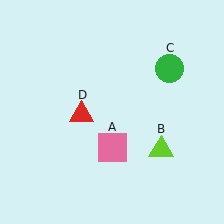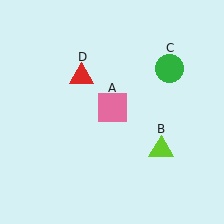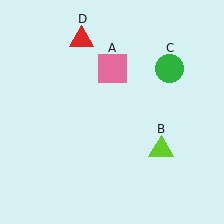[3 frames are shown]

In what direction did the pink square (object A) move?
The pink square (object A) moved up.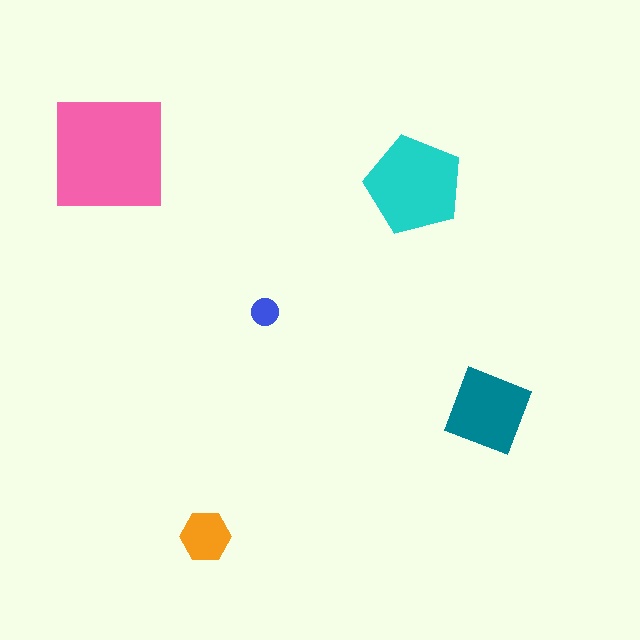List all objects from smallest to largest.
The blue circle, the orange hexagon, the teal diamond, the cyan pentagon, the pink square.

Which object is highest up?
The pink square is topmost.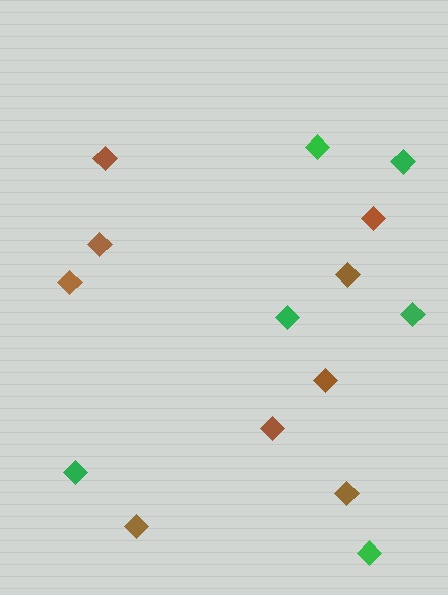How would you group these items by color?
There are 2 groups: one group of brown diamonds (9) and one group of green diamonds (6).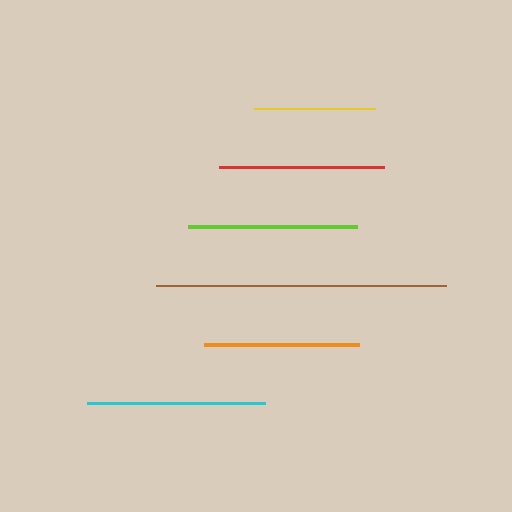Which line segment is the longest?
The brown line is the longest at approximately 290 pixels.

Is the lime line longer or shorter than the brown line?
The brown line is longer than the lime line.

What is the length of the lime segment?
The lime segment is approximately 169 pixels long.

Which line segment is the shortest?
The yellow line is the shortest at approximately 121 pixels.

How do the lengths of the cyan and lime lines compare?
The cyan and lime lines are approximately the same length.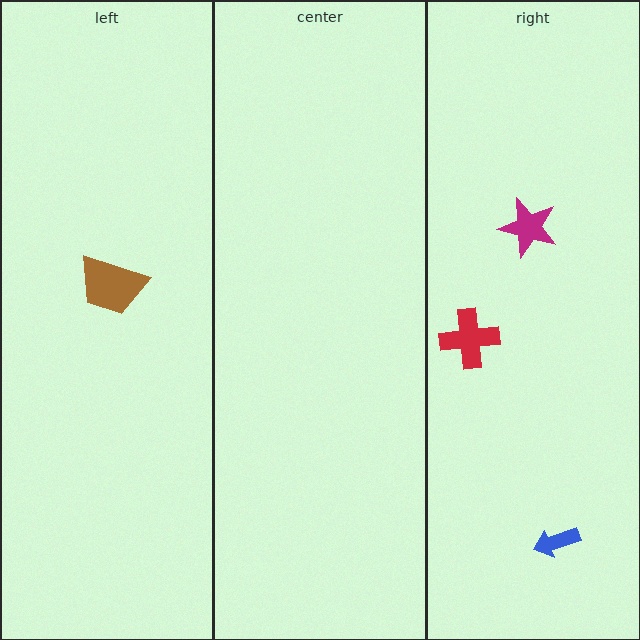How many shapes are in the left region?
1.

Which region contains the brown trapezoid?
The left region.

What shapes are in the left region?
The brown trapezoid.